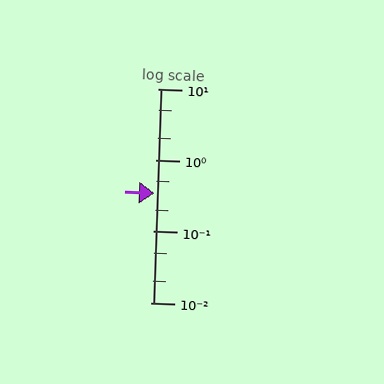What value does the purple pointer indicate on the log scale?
The pointer indicates approximately 0.34.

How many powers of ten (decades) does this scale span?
The scale spans 3 decades, from 0.01 to 10.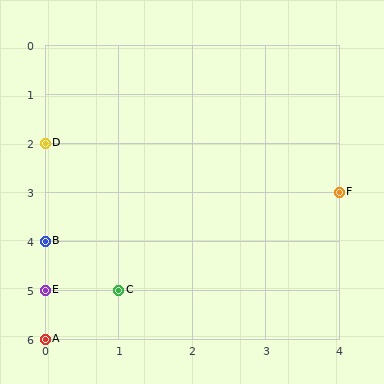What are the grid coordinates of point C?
Point C is at grid coordinates (1, 5).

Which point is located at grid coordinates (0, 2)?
Point D is at (0, 2).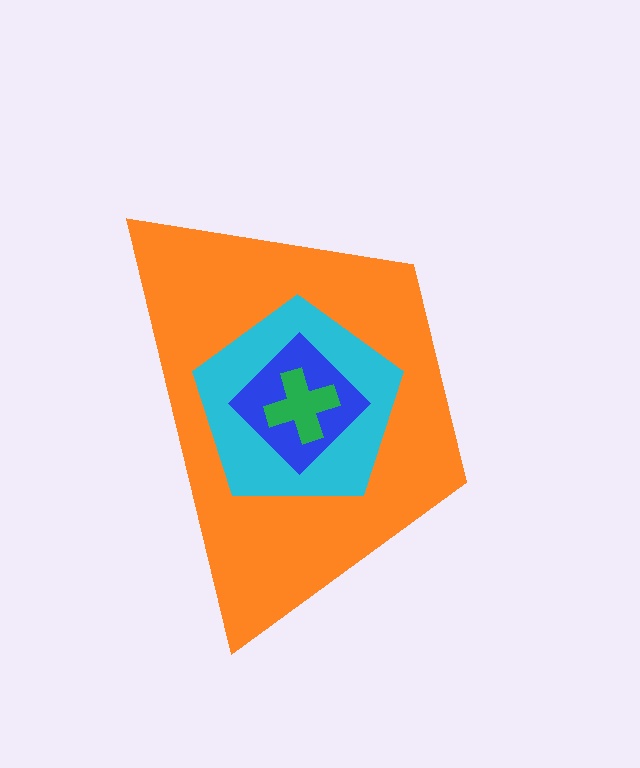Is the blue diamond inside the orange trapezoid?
Yes.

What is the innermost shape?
The green cross.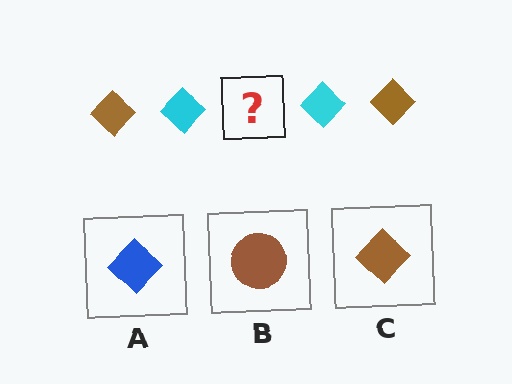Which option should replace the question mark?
Option C.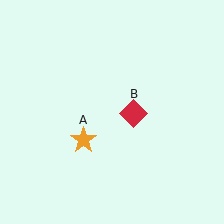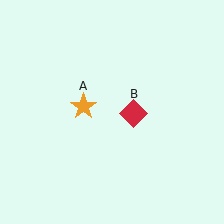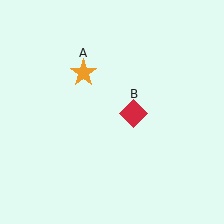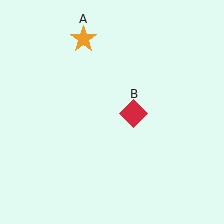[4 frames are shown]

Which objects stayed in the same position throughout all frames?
Red diamond (object B) remained stationary.